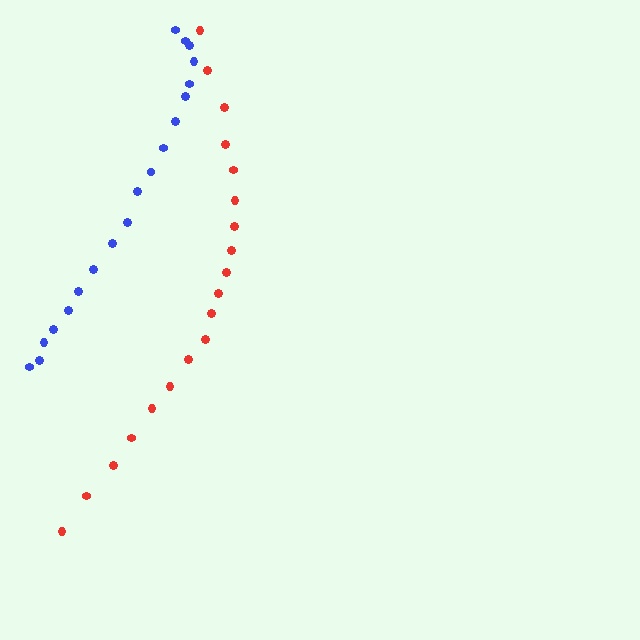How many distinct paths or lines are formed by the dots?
There are 2 distinct paths.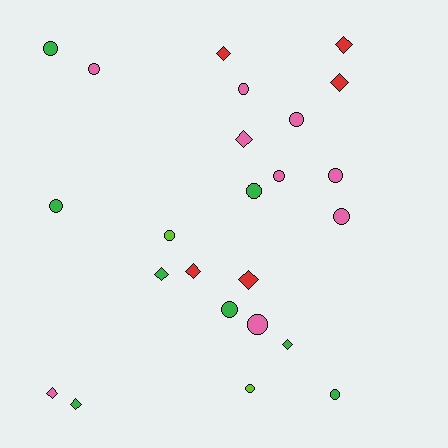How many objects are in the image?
There are 24 objects.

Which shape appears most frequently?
Circle, with 14 objects.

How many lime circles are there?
There are 2 lime circles.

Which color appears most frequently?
Pink, with 9 objects.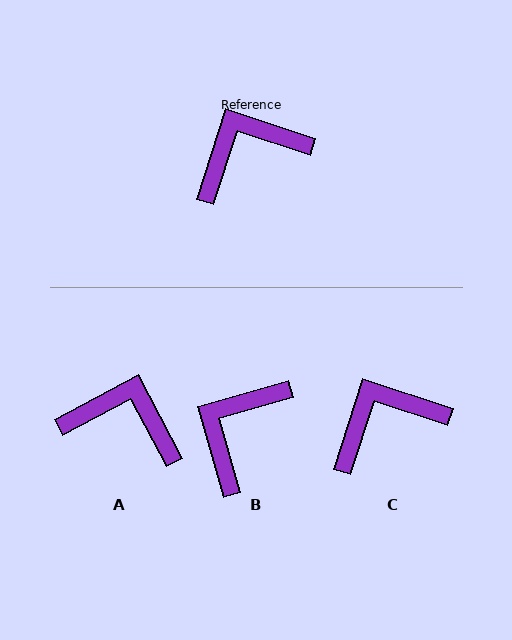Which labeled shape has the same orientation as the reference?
C.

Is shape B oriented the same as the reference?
No, it is off by about 34 degrees.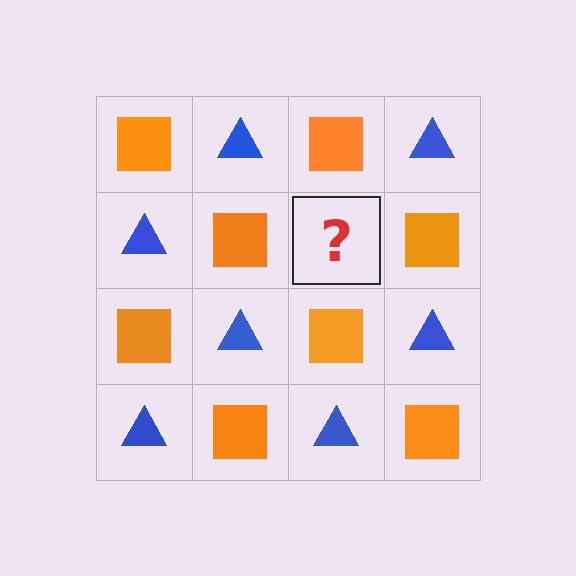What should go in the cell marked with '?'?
The missing cell should contain a blue triangle.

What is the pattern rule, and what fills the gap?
The rule is that it alternates orange square and blue triangle in a checkerboard pattern. The gap should be filled with a blue triangle.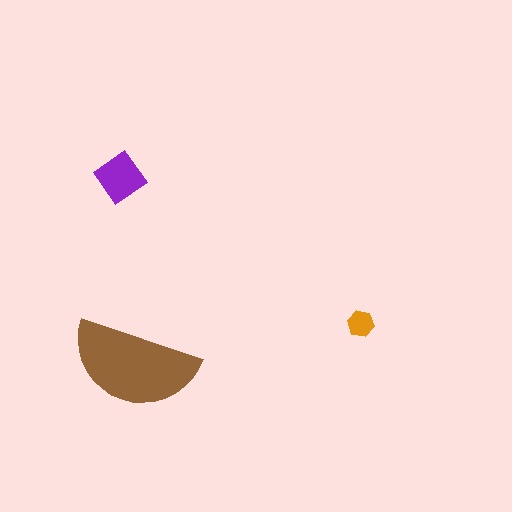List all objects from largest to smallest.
The brown semicircle, the purple diamond, the orange hexagon.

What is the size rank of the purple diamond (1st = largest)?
2nd.